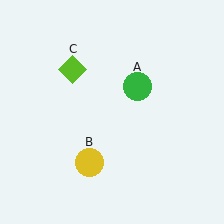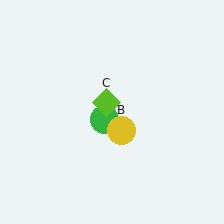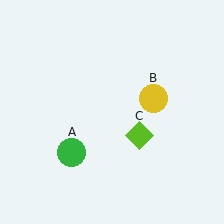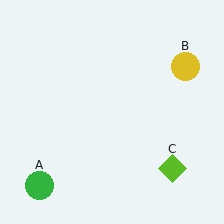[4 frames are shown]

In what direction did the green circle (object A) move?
The green circle (object A) moved down and to the left.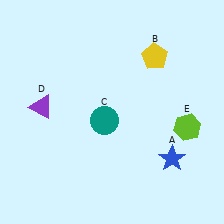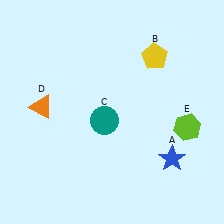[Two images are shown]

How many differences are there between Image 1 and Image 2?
There is 1 difference between the two images.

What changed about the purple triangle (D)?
In Image 1, D is purple. In Image 2, it changed to orange.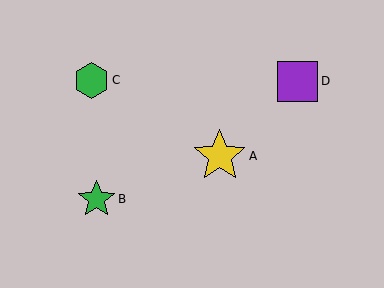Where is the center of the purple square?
The center of the purple square is at (298, 81).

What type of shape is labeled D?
Shape D is a purple square.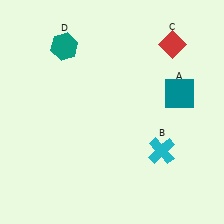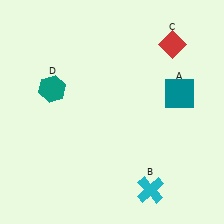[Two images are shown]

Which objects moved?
The objects that moved are: the cyan cross (B), the teal hexagon (D).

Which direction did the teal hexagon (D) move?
The teal hexagon (D) moved down.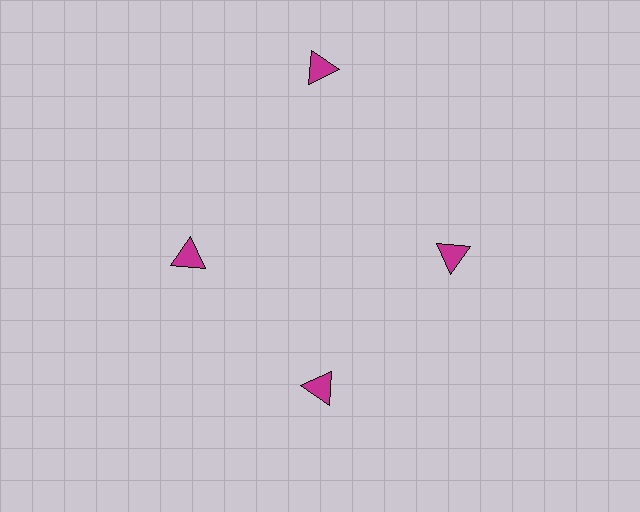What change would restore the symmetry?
The symmetry would be restored by moving it inward, back onto the ring so that all 4 triangles sit at equal angles and equal distance from the center.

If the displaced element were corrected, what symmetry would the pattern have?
It would have 4-fold rotational symmetry — the pattern would map onto itself every 90 degrees.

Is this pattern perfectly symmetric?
No. The 4 magenta triangles are arranged in a ring, but one element near the 12 o'clock position is pushed outward from the center, breaking the 4-fold rotational symmetry.